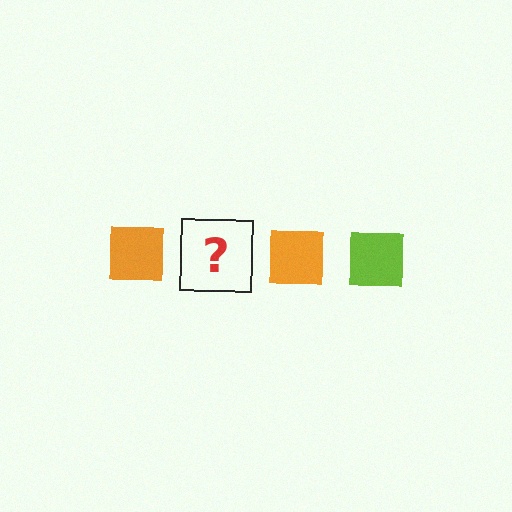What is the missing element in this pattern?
The missing element is a lime square.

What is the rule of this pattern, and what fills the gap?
The rule is that the pattern cycles through orange, lime squares. The gap should be filled with a lime square.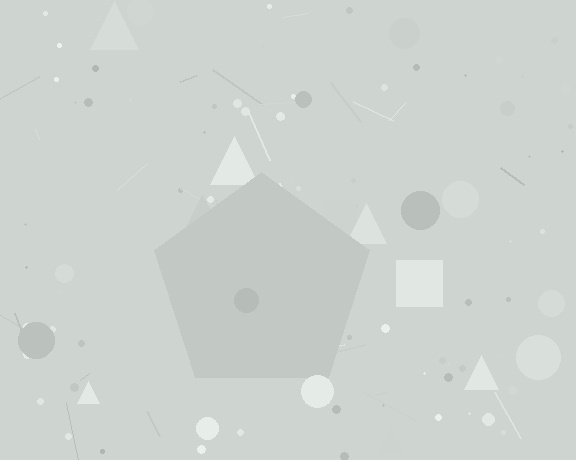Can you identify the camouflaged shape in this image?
The camouflaged shape is a pentagon.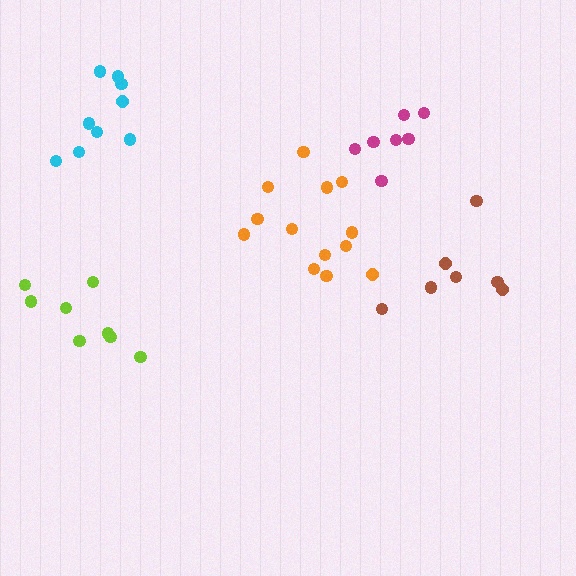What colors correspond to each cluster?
The clusters are colored: orange, brown, cyan, lime, magenta.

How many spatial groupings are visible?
There are 5 spatial groupings.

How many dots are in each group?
Group 1: 13 dots, Group 2: 7 dots, Group 3: 9 dots, Group 4: 8 dots, Group 5: 7 dots (44 total).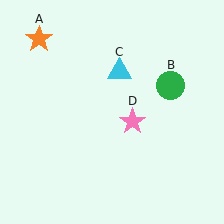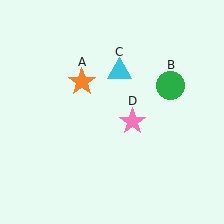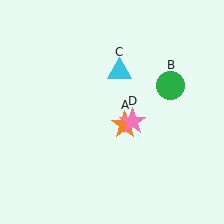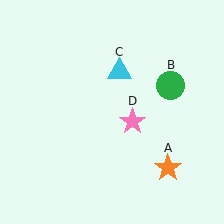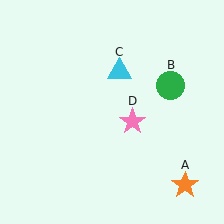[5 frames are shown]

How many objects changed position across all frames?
1 object changed position: orange star (object A).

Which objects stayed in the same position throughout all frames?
Green circle (object B) and cyan triangle (object C) and pink star (object D) remained stationary.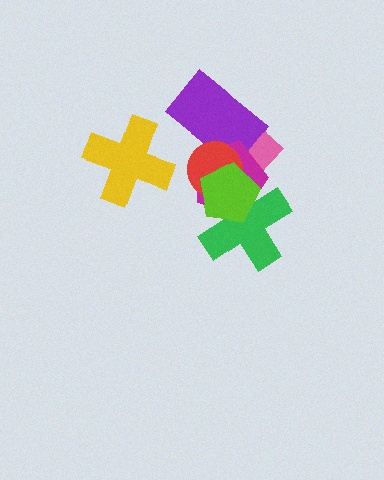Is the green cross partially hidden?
Yes, it is partially covered by another shape.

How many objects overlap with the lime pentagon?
4 objects overlap with the lime pentagon.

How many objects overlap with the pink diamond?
4 objects overlap with the pink diamond.